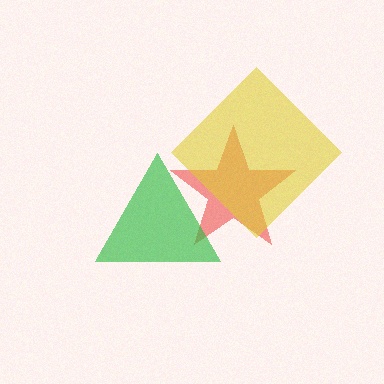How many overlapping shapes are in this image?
There are 3 overlapping shapes in the image.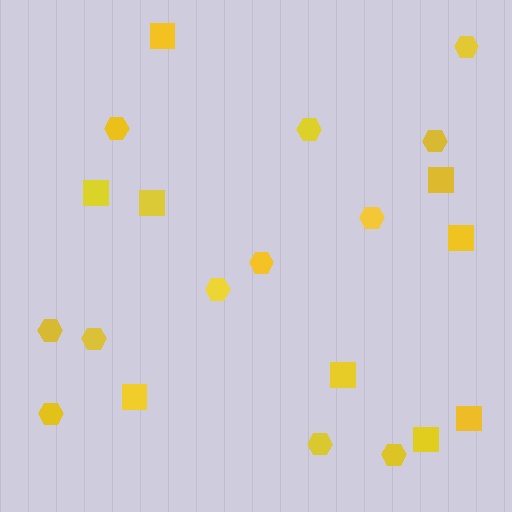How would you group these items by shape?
There are 2 groups: one group of hexagons (12) and one group of squares (9).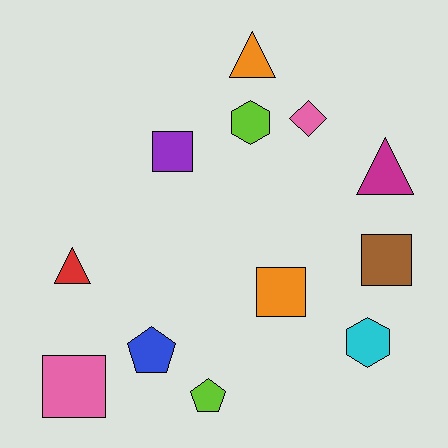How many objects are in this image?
There are 12 objects.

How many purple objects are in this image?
There is 1 purple object.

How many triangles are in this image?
There are 3 triangles.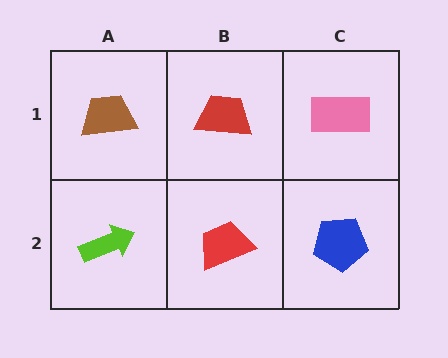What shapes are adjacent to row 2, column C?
A pink rectangle (row 1, column C), a red trapezoid (row 2, column B).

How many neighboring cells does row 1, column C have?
2.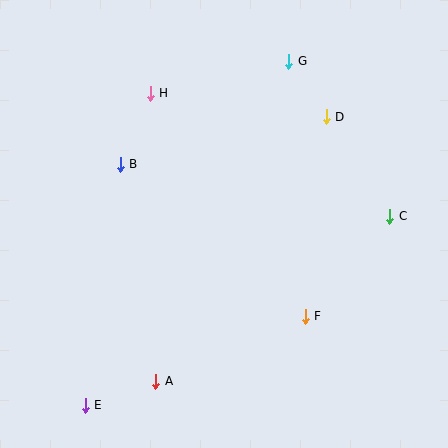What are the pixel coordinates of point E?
Point E is at (85, 405).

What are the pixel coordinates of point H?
Point H is at (150, 93).